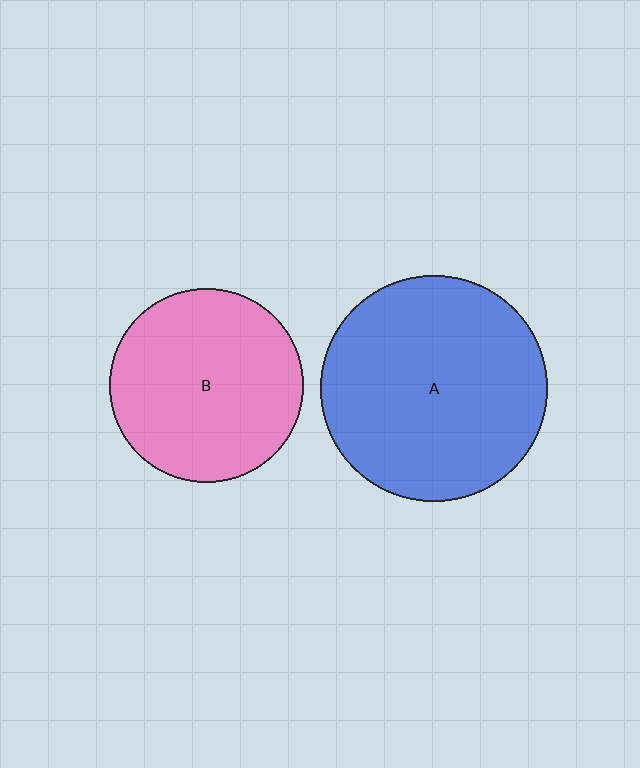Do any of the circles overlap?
No, none of the circles overlap.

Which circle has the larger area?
Circle A (blue).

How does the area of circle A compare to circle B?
Approximately 1.4 times.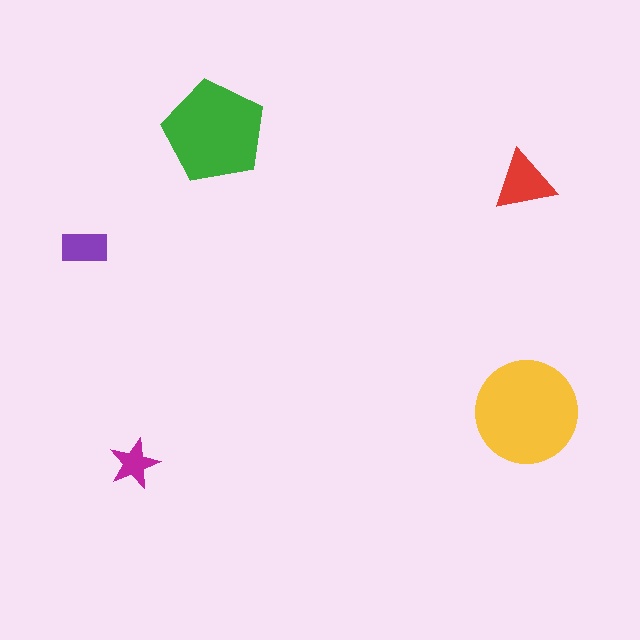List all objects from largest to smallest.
The yellow circle, the green pentagon, the red triangle, the purple rectangle, the magenta star.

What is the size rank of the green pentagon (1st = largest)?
2nd.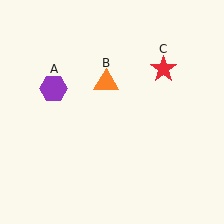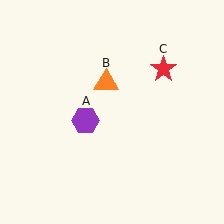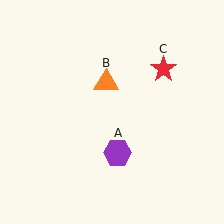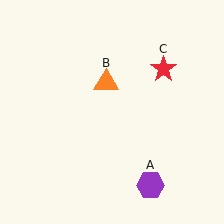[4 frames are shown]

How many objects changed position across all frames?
1 object changed position: purple hexagon (object A).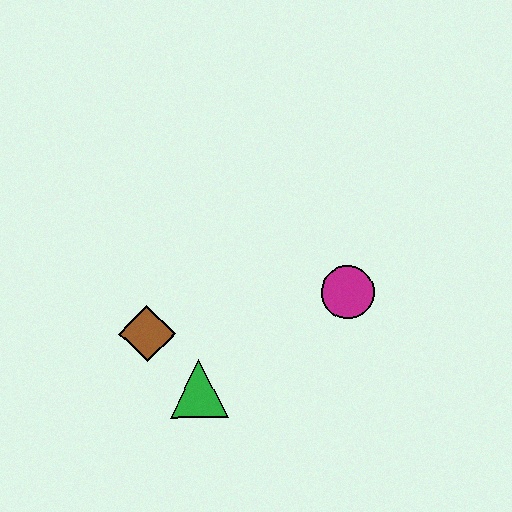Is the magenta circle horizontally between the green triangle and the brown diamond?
No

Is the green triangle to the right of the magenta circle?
No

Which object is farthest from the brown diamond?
The magenta circle is farthest from the brown diamond.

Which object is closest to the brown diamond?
The green triangle is closest to the brown diamond.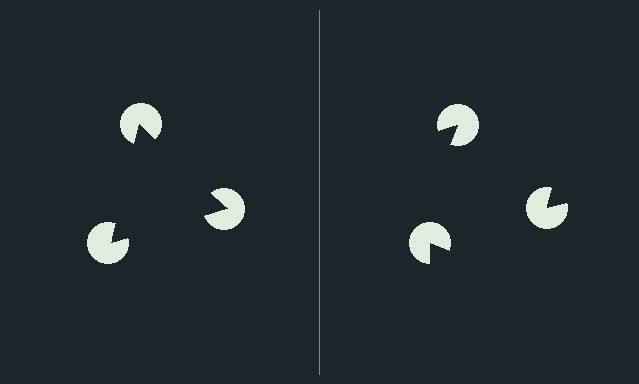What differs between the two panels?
The pac-man discs are positioned identically on both sides; only the wedge orientations differ. On the left they align to a triangle; on the right they are misaligned.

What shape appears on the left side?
An illusory triangle.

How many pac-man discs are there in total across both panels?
6 — 3 on each side.